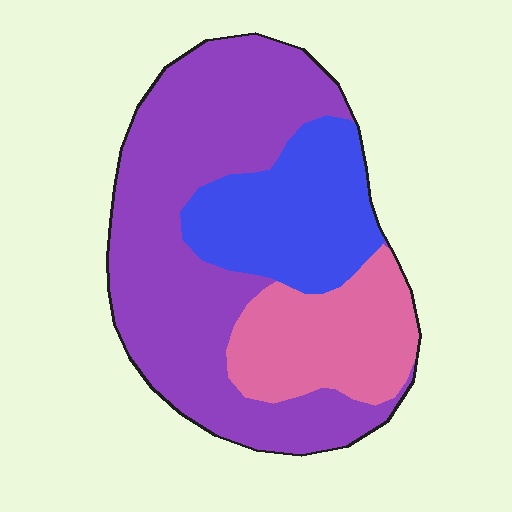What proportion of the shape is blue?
Blue takes up about one quarter (1/4) of the shape.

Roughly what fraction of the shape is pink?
Pink takes up about one fifth (1/5) of the shape.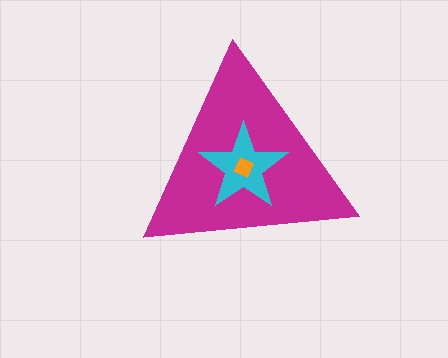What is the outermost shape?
The magenta triangle.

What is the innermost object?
The orange square.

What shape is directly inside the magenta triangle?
The cyan star.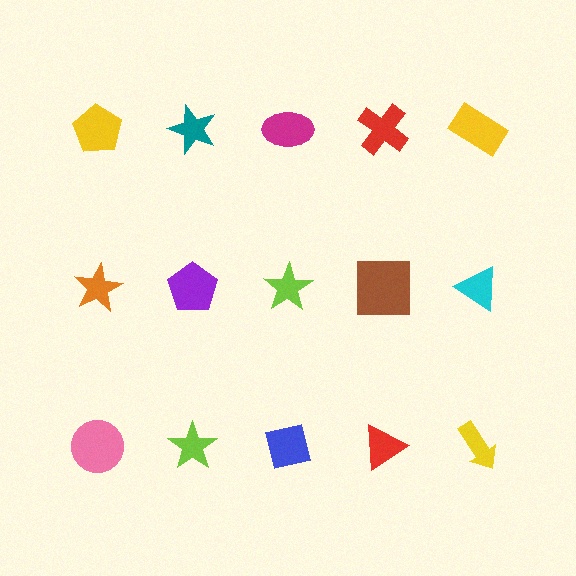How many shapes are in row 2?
5 shapes.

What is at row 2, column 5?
A cyan triangle.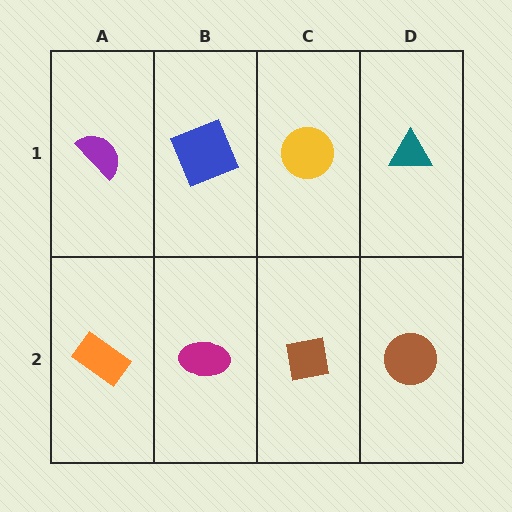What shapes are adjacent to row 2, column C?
A yellow circle (row 1, column C), a magenta ellipse (row 2, column B), a brown circle (row 2, column D).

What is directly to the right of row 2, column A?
A magenta ellipse.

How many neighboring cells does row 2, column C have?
3.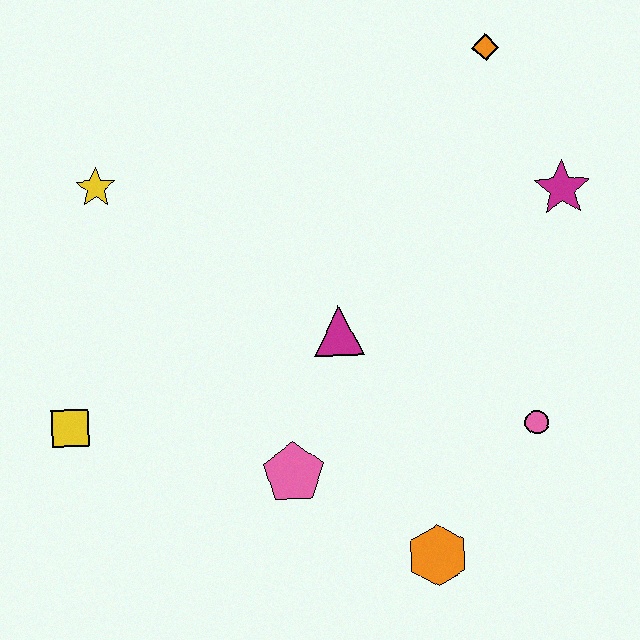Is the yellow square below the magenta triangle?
Yes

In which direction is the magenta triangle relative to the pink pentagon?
The magenta triangle is above the pink pentagon.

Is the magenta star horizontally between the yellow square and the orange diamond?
No